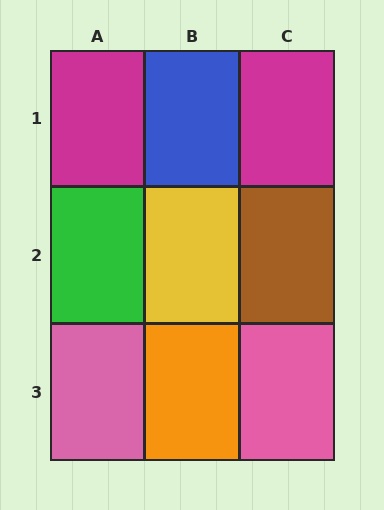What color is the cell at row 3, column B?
Orange.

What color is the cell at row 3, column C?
Pink.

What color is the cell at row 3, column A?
Pink.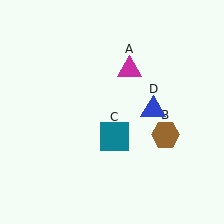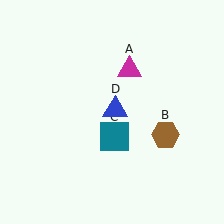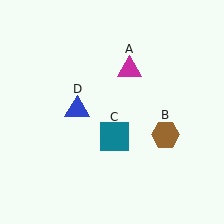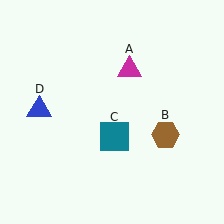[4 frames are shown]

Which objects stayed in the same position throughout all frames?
Magenta triangle (object A) and brown hexagon (object B) and teal square (object C) remained stationary.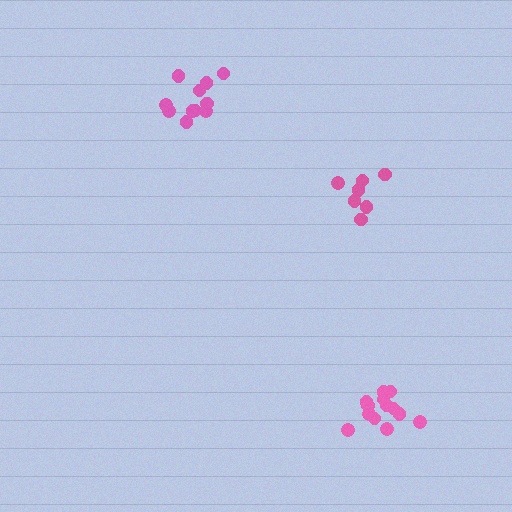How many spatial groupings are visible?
There are 3 spatial groupings.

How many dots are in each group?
Group 1: 7 dots, Group 2: 11 dots, Group 3: 13 dots (31 total).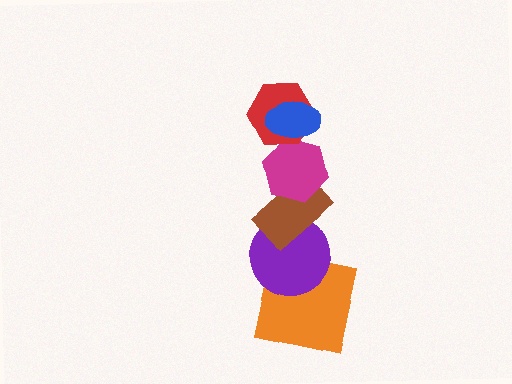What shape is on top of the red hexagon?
The blue ellipse is on top of the red hexagon.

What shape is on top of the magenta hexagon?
The red hexagon is on top of the magenta hexagon.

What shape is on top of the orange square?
The purple circle is on top of the orange square.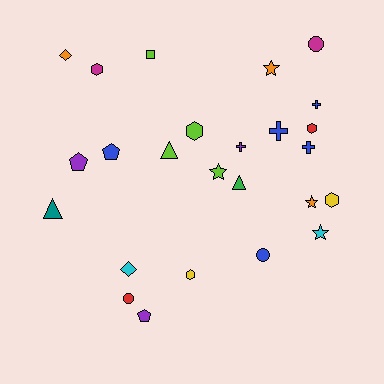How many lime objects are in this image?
There are 4 lime objects.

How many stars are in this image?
There are 4 stars.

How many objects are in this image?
There are 25 objects.